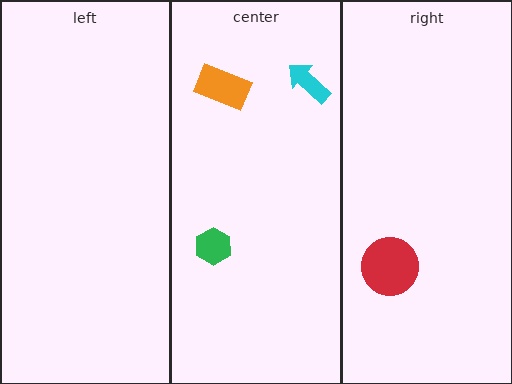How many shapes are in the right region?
1.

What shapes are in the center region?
The green hexagon, the cyan arrow, the orange rectangle.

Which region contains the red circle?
The right region.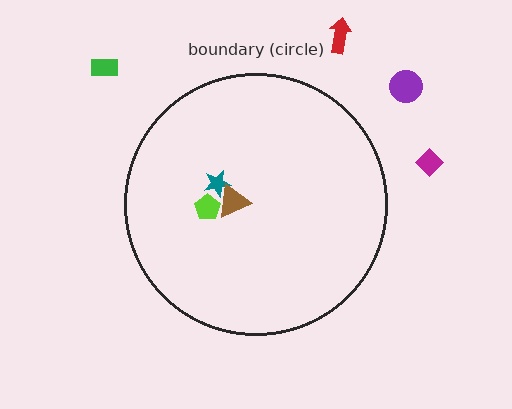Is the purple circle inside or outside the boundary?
Outside.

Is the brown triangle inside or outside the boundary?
Inside.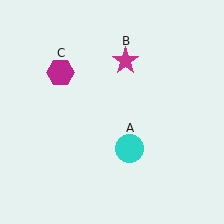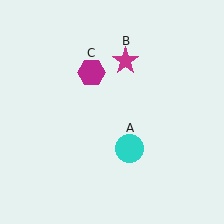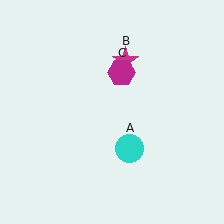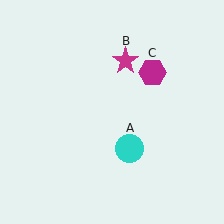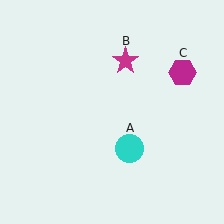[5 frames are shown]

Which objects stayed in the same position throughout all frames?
Cyan circle (object A) and magenta star (object B) remained stationary.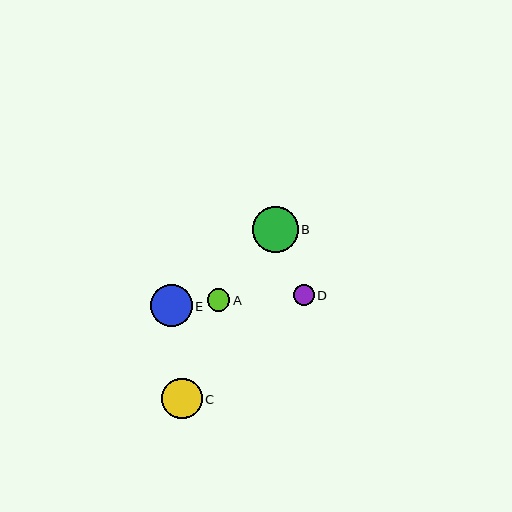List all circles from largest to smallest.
From largest to smallest: B, E, C, A, D.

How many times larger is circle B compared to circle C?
Circle B is approximately 1.1 times the size of circle C.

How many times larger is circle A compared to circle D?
Circle A is approximately 1.1 times the size of circle D.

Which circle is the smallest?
Circle D is the smallest with a size of approximately 20 pixels.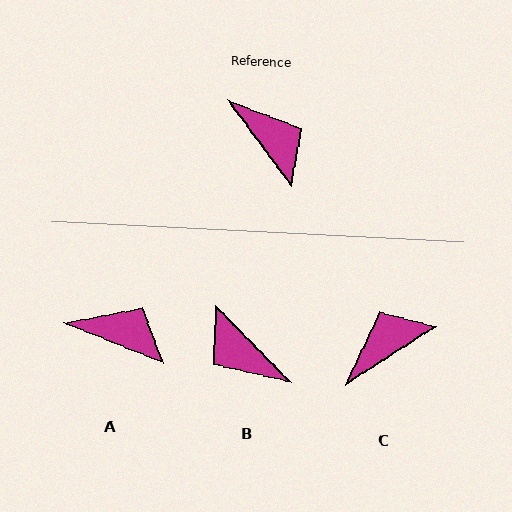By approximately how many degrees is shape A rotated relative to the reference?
Approximately 32 degrees counter-clockwise.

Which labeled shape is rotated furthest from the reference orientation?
B, about 172 degrees away.